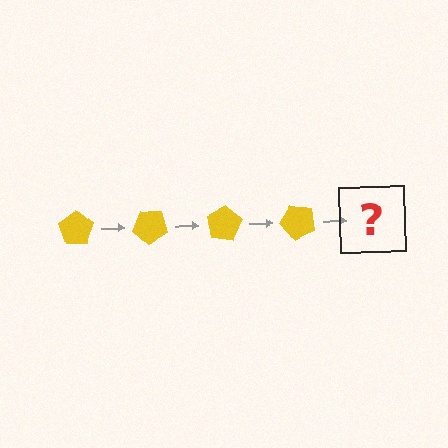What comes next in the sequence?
The next element should be a yellow pentagon rotated 160 degrees.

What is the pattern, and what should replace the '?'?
The pattern is that the pentagon rotates 40 degrees each step. The '?' should be a yellow pentagon rotated 160 degrees.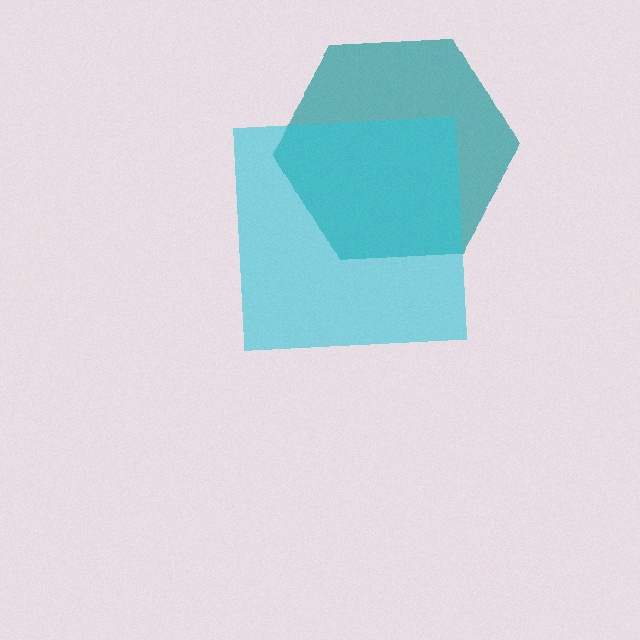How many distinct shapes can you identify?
There are 2 distinct shapes: a teal hexagon, a cyan square.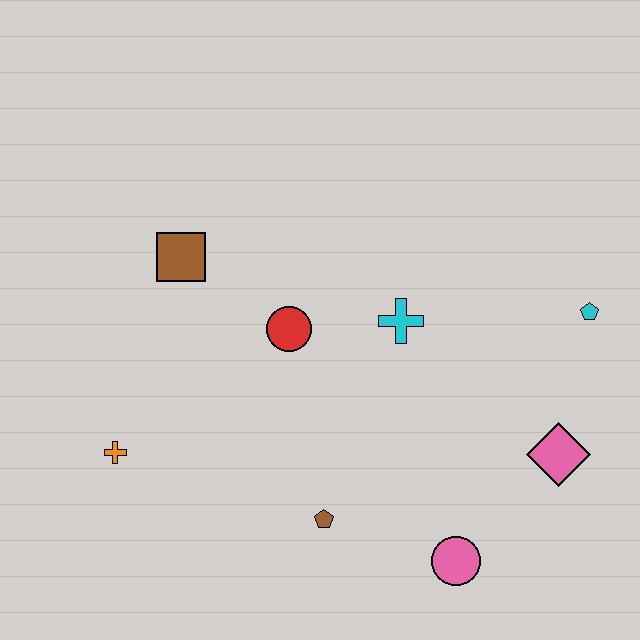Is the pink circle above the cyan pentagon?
No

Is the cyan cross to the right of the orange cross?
Yes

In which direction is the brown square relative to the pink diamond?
The brown square is to the left of the pink diamond.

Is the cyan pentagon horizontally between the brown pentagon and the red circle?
No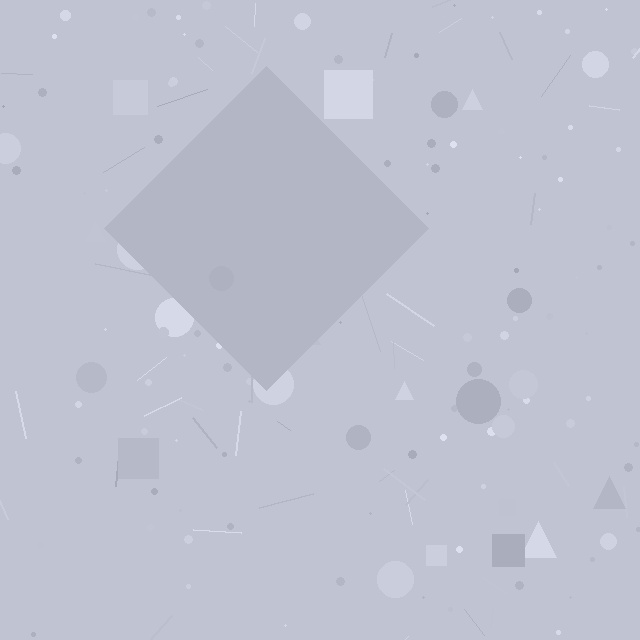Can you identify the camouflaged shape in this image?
The camouflaged shape is a diamond.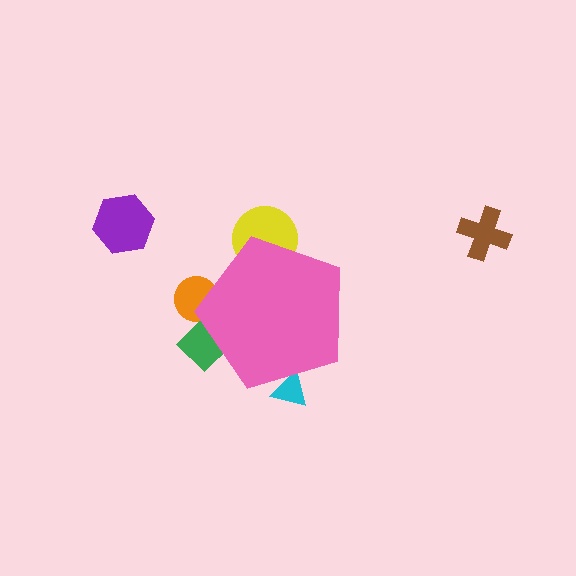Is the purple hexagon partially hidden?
No, the purple hexagon is fully visible.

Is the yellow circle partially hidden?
Yes, the yellow circle is partially hidden behind the pink pentagon.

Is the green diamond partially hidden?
Yes, the green diamond is partially hidden behind the pink pentagon.